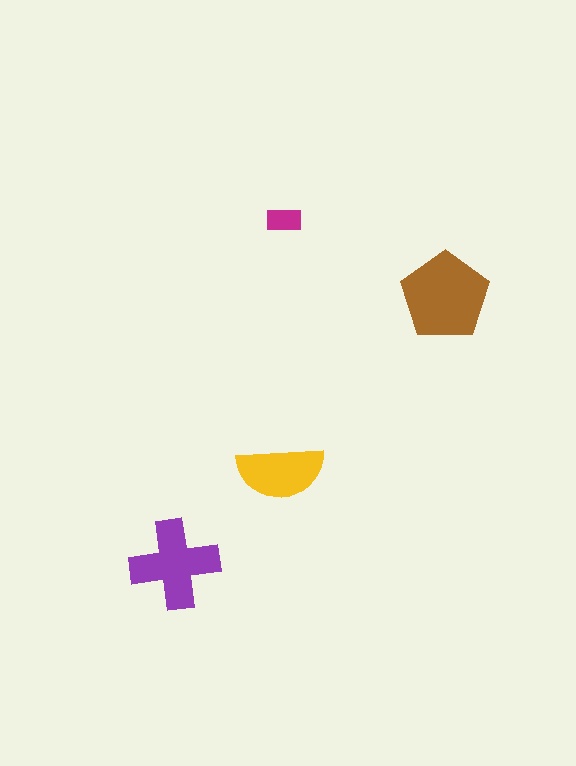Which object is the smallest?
The magenta rectangle.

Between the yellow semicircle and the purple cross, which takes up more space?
The purple cross.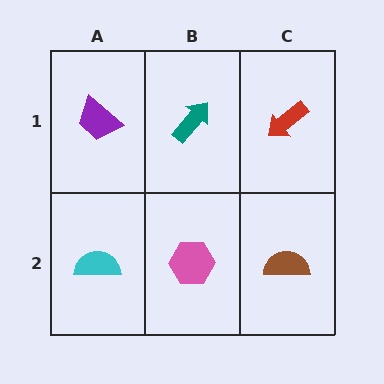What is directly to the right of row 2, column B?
A brown semicircle.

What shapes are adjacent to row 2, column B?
A teal arrow (row 1, column B), a cyan semicircle (row 2, column A), a brown semicircle (row 2, column C).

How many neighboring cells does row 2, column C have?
2.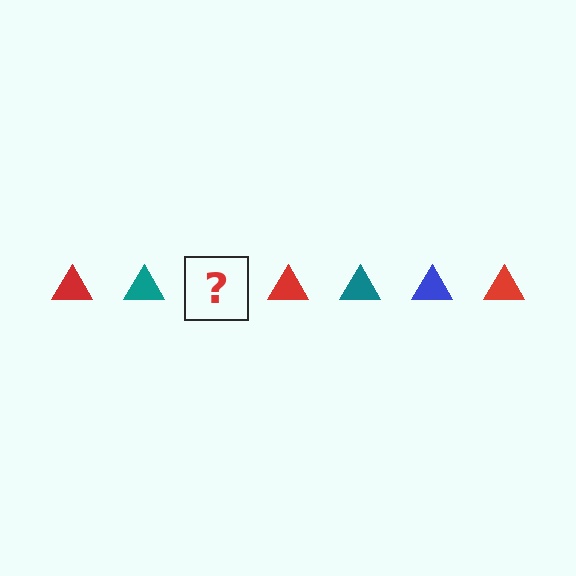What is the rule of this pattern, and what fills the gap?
The rule is that the pattern cycles through red, teal, blue triangles. The gap should be filled with a blue triangle.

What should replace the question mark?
The question mark should be replaced with a blue triangle.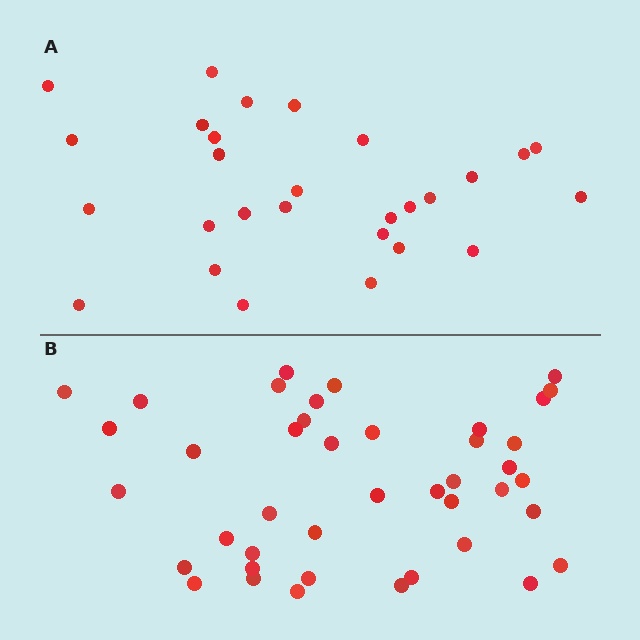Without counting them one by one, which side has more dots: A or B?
Region B (the bottom region) has more dots.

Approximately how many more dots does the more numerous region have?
Region B has approximately 15 more dots than region A.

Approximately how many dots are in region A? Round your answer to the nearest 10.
About 30 dots. (The exact count is 28, which rounds to 30.)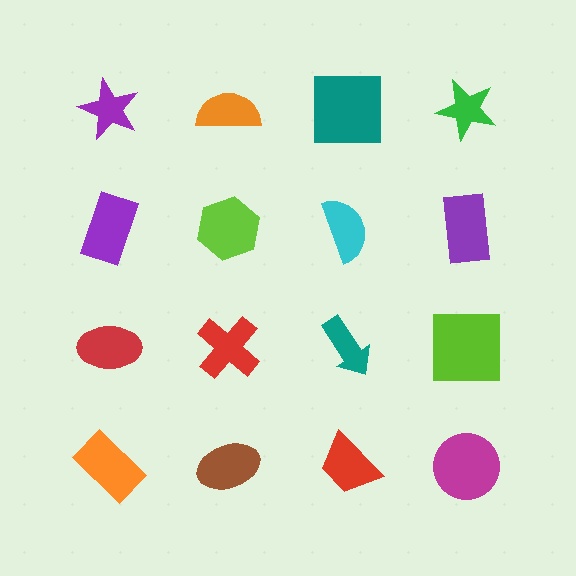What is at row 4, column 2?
A brown ellipse.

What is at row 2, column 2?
A lime hexagon.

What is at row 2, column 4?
A purple rectangle.